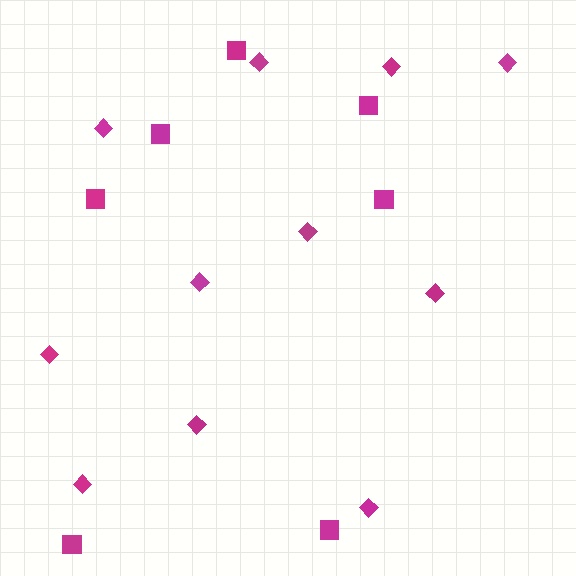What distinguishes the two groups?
There are 2 groups: one group of squares (7) and one group of diamonds (11).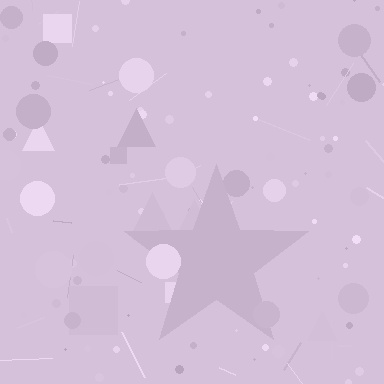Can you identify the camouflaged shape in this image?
The camouflaged shape is a star.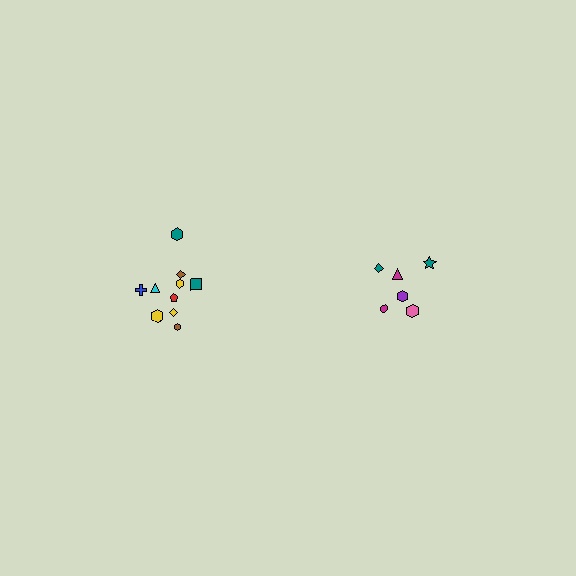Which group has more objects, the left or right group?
The left group.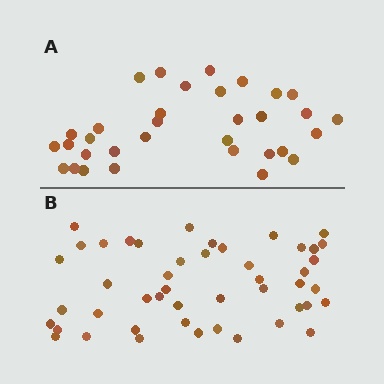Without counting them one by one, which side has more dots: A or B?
Region B (the bottom region) has more dots.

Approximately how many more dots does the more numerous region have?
Region B has approximately 15 more dots than region A.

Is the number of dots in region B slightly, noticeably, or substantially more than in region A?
Region B has noticeably more, but not dramatically so. The ratio is roughly 1.4 to 1.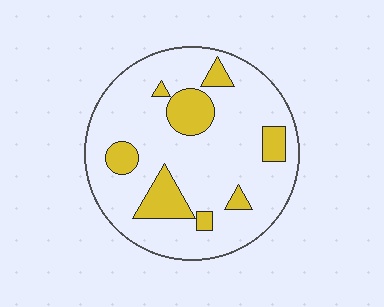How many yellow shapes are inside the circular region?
8.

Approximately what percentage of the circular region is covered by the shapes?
Approximately 20%.